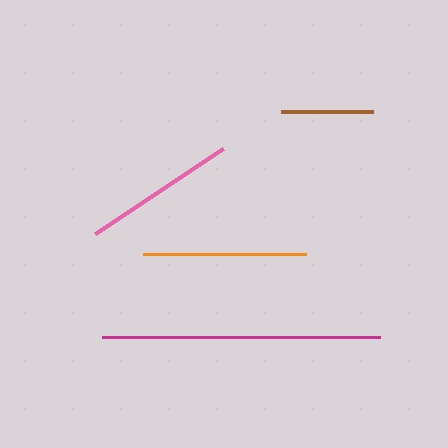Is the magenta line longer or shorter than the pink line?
The magenta line is longer than the pink line.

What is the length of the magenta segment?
The magenta segment is approximately 278 pixels long.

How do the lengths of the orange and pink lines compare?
The orange and pink lines are approximately the same length.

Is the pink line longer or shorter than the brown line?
The pink line is longer than the brown line.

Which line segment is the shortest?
The brown line is the shortest at approximately 92 pixels.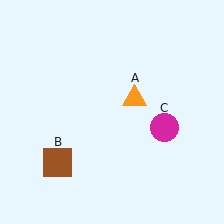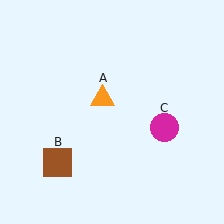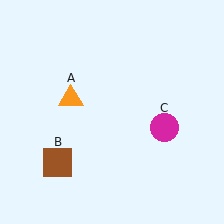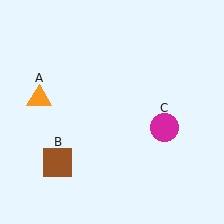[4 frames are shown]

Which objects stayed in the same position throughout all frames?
Brown square (object B) and magenta circle (object C) remained stationary.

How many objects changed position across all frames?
1 object changed position: orange triangle (object A).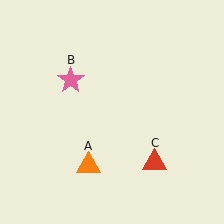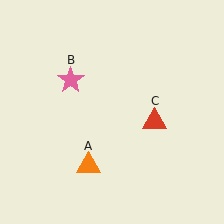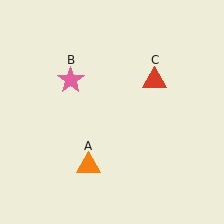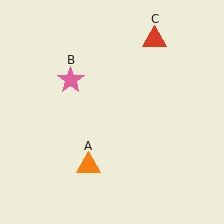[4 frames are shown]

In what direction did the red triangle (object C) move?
The red triangle (object C) moved up.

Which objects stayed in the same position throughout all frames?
Orange triangle (object A) and pink star (object B) remained stationary.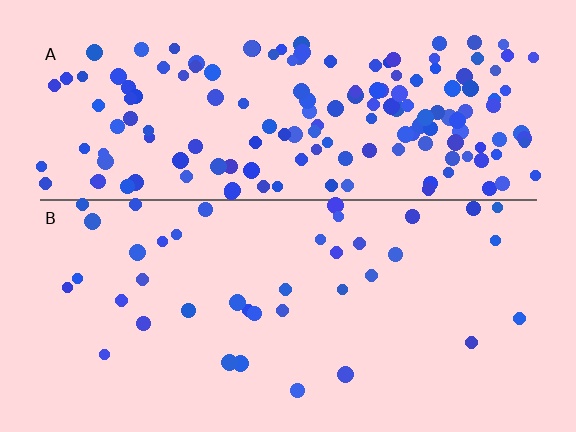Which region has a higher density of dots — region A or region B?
A (the top).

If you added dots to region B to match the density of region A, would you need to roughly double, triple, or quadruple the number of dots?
Approximately quadruple.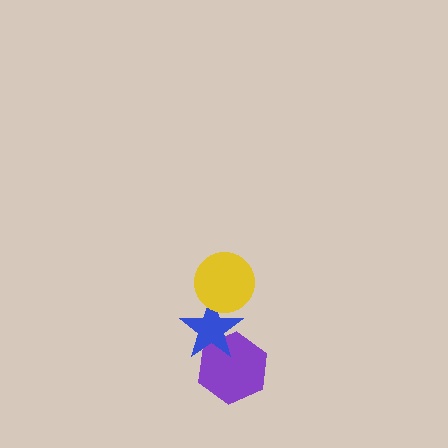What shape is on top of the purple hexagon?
The blue star is on top of the purple hexagon.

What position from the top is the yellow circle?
The yellow circle is 1st from the top.